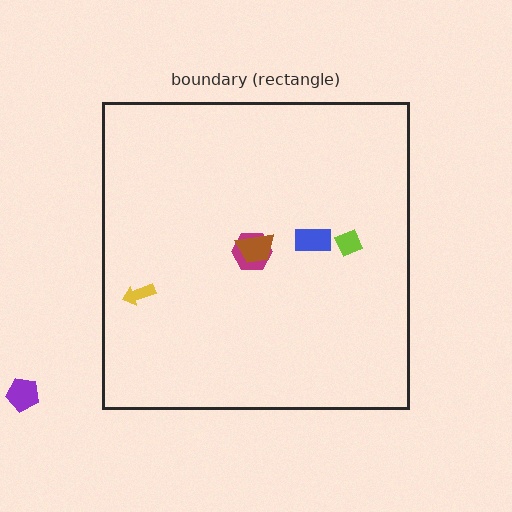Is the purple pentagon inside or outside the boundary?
Outside.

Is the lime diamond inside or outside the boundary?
Inside.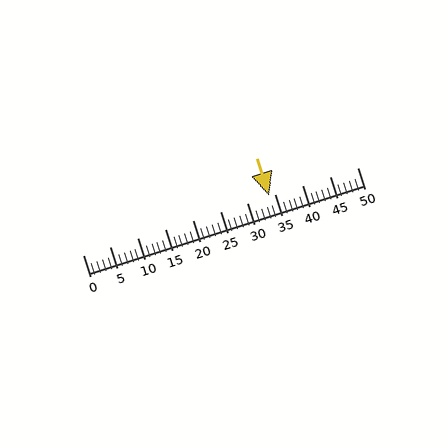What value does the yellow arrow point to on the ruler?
The yellow arrow points to approximately 34.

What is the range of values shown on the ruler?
The ruler shows values from 0 to 50.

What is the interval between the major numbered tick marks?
The major tick marks are spaced 5 units apart.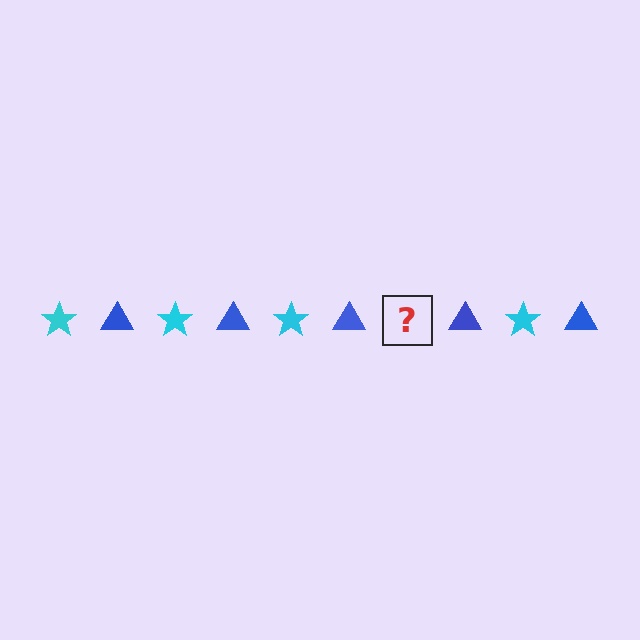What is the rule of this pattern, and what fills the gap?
The rule is that the pattern alternates between cyan star and blue triangle. The gap should be filled with a cyan star.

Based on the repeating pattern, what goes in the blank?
The blank should be a cyan star.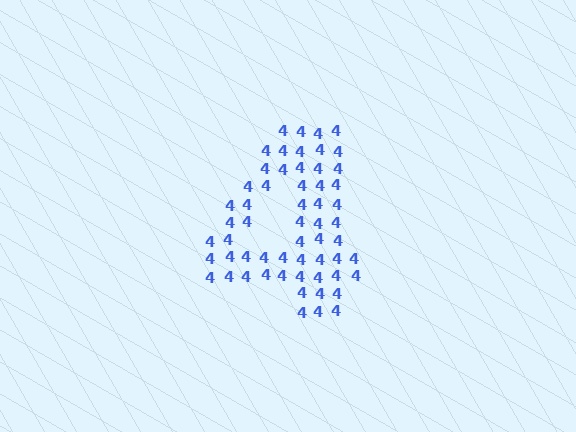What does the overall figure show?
The overall figure shows the digit 4.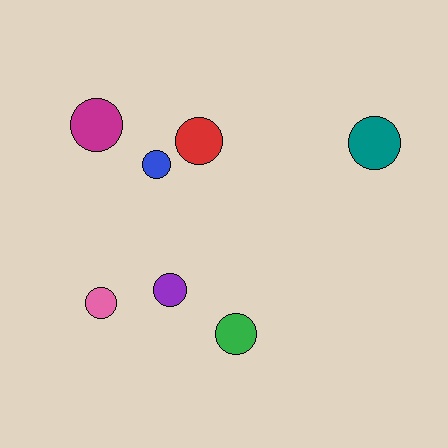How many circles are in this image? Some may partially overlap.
There are 7 circles.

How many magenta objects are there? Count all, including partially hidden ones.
There is 1 magenta object.